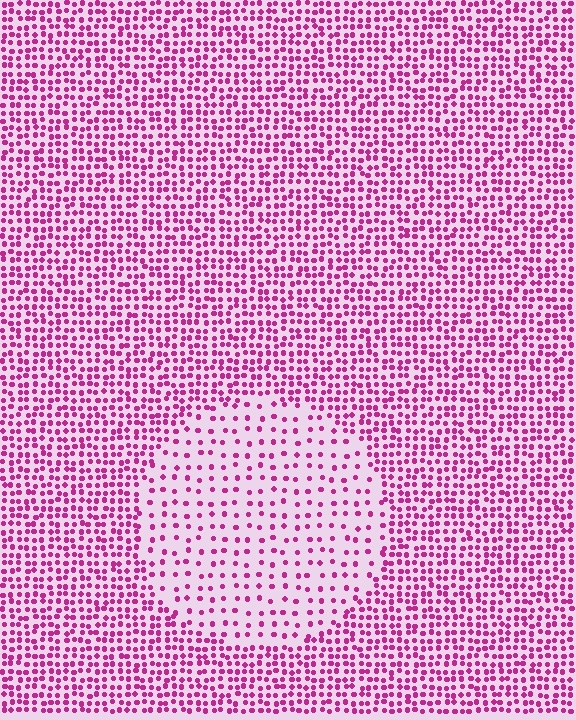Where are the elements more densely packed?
The elements are more densely packed outside the circle boundary.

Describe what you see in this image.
The image contains small magenta elements arranged at two different densities. A circle-shaped region is visible where the elements are less densely packed than the surrounding area.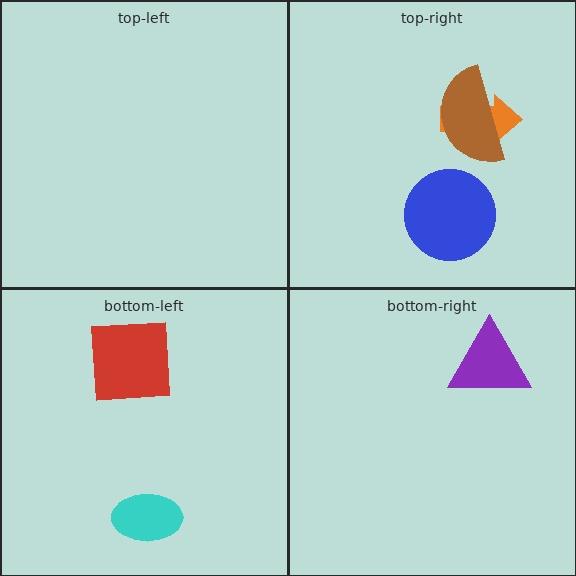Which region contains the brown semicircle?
The top-right region.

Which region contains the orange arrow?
The top-right region.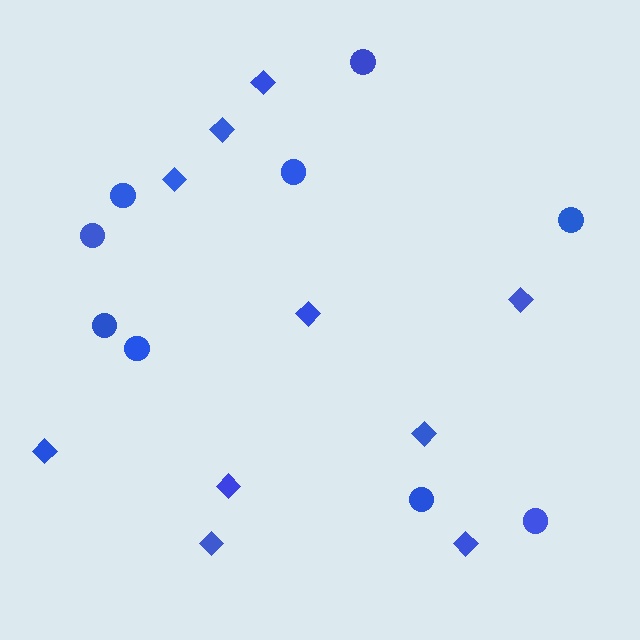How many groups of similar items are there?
There are 2 groups: one group of diamonds (10) and one group of circles (9).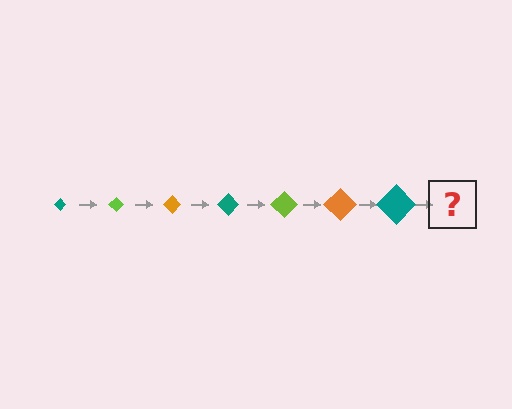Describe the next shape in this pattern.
It should be a lime diamond, larger than the previous one.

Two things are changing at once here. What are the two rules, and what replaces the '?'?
The two rules are that the diamond grows larger each step and the color cycles through teal, lime, and orange. The '?' should be a lime diamond, larger than the previous one.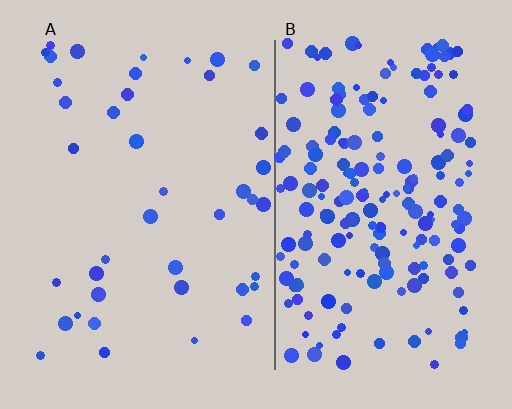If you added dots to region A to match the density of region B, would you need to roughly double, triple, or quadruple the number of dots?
Approximately quadruple.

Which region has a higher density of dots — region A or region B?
B (the right).